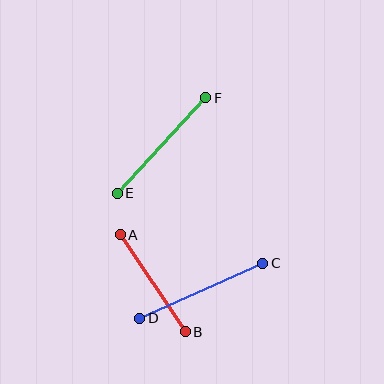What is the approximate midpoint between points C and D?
The midpoint is at approximately (201, 291) pixels.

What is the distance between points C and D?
The distance is approximately 135 pixels.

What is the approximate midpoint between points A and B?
The midpoint is at approximately (153, 283) pixels.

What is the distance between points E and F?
The distance is approximately 130 pixels.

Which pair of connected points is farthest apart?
Points C and D are farthest apart.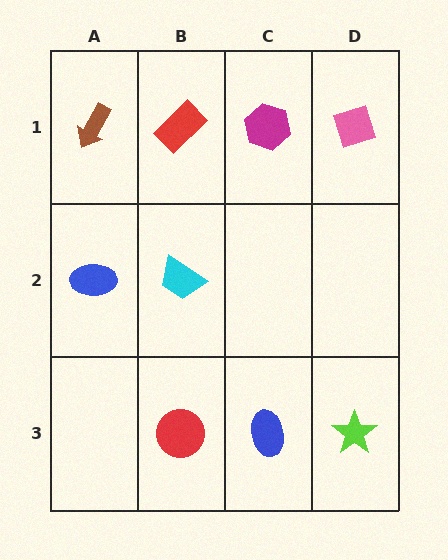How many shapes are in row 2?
2 shapes.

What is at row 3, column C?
A blue ellipse.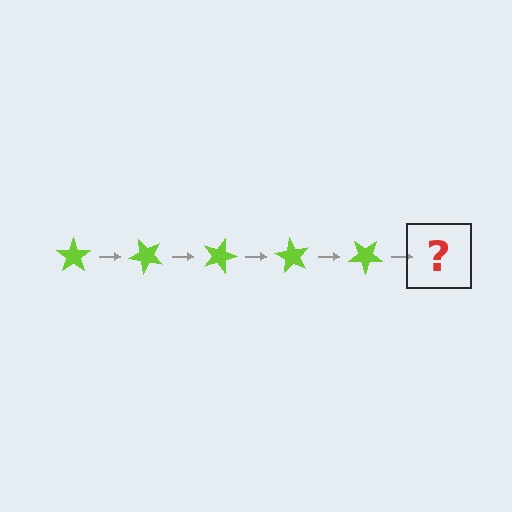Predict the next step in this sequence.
The next step is a lime star rotated 225 degrees.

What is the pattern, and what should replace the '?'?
The pattern is that the star rotates 45 degrees each step. The '?' should be a lime star rotated 225 degrees.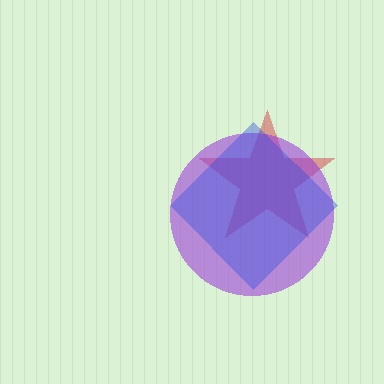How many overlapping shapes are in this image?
There are 3 overlapping shapes in the image.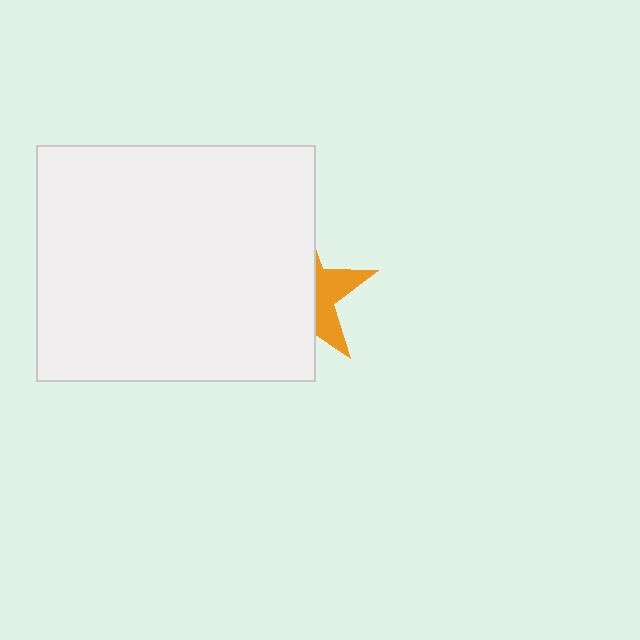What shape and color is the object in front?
The object in front is a white rectangle.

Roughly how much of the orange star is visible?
A small part of it is visible (roughly 34%).